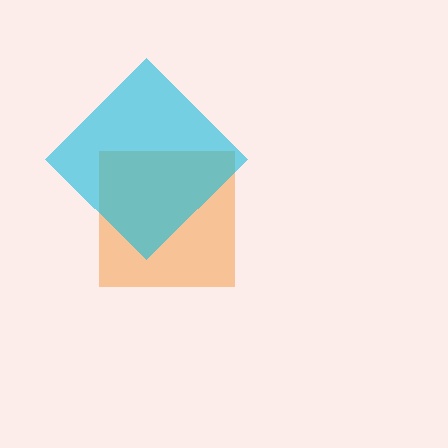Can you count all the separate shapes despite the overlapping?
Yes, there are 2 separate shapes.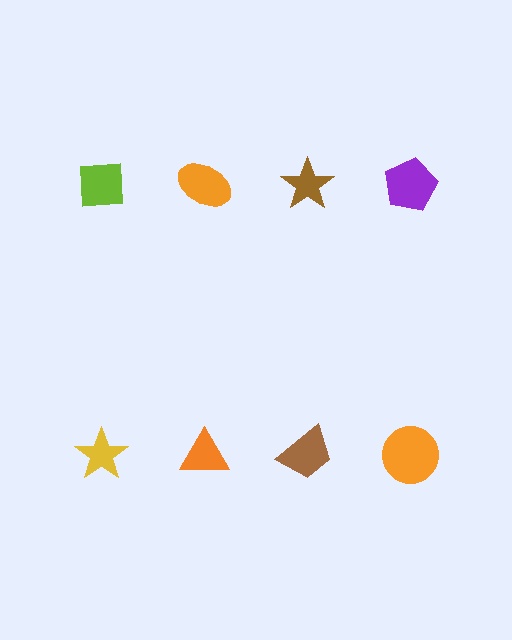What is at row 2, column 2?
An orange triangle.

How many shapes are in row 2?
4 shapes.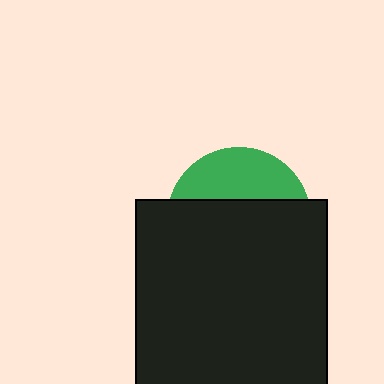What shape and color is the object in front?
The object in front is a black square.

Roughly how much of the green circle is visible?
A small part of it is visible (roughly 33%).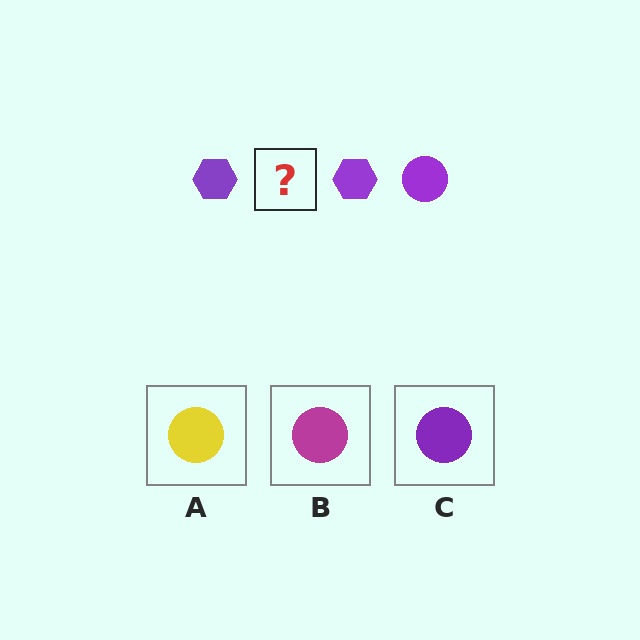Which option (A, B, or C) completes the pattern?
C.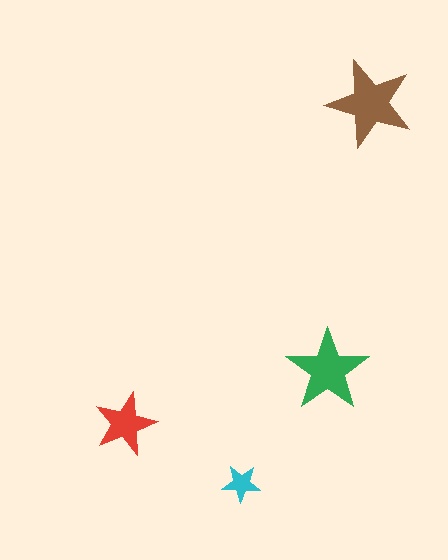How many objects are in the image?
There are 4 objects in the image.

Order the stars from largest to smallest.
the brown one, the green one, the red one, the cyan one.